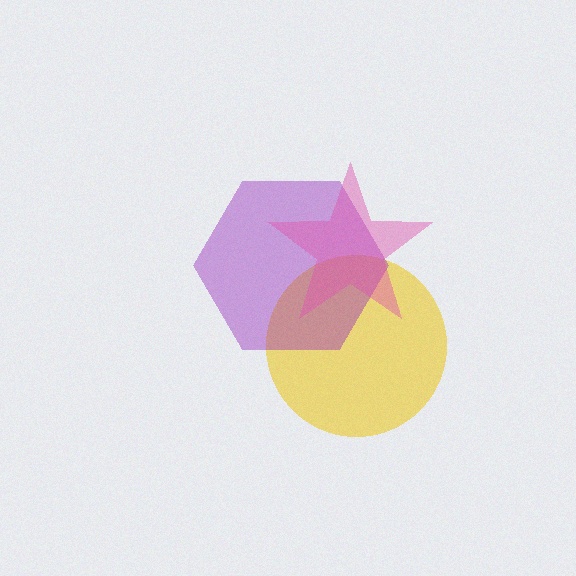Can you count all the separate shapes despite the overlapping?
Yes, there are 3 separate shapes.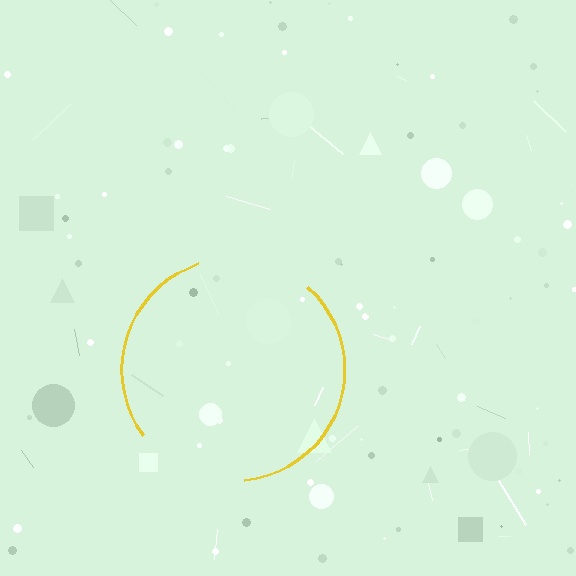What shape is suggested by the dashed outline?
The dashed outline suggests a circle.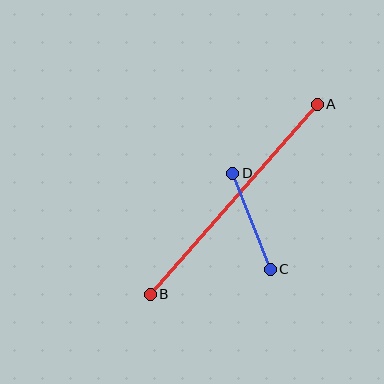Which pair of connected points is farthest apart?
Points A and B are farthest apart.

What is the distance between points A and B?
The distance is approximately 253 pixels.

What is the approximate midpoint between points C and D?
The midpoint is at approximately (251, 221) pixels.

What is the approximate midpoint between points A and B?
The midpoint is at approximately (234, 199) pixels.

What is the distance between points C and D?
The distance is approximately 103 pixels.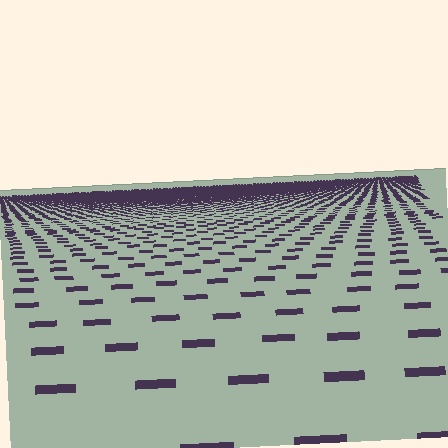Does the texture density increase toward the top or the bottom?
Density increases toward the top.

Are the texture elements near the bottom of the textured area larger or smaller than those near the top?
Larger. Near the bottom, elements are closer to the viewer and appear at a bigger on-screen size.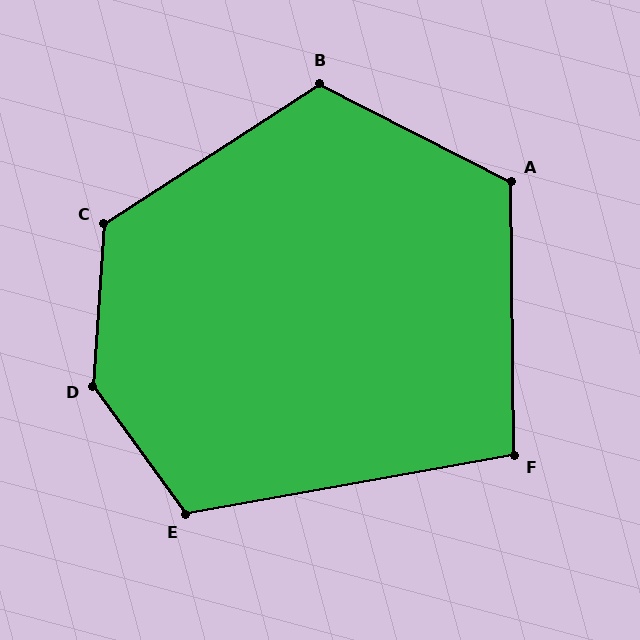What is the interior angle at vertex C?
Approximately 127 degrees (obtuse).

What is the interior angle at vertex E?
Approximately 116 degrees (obtuse).